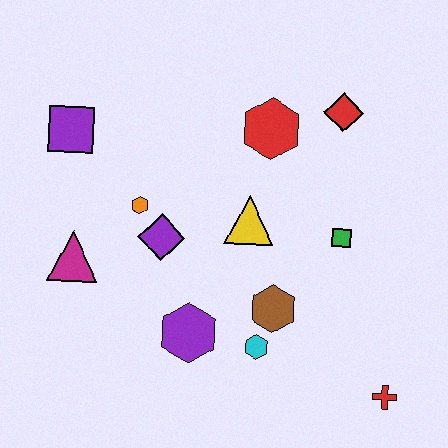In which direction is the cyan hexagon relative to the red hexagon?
The cyan hexagon is below the red hexagon.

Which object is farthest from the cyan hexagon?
The purple square is farthest from the cyan hexagon.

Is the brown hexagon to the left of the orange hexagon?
No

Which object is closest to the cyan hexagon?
The brown hexagon is closest to the cyan hexagon.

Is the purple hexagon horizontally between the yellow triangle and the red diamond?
No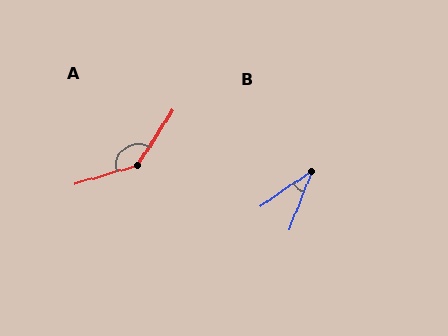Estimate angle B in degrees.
Approximately 34 degrees.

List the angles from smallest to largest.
B (34°), A (139°).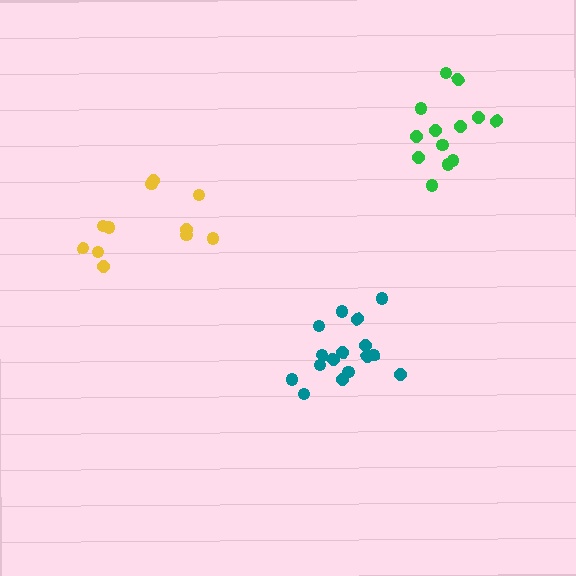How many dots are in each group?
Group 1: 11 dots, Group 2: 13 dots, Group 3: 16 dots (40 total).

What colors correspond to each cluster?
The clusters are colored: yellow, green, teal.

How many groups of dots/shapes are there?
There are 3 groups.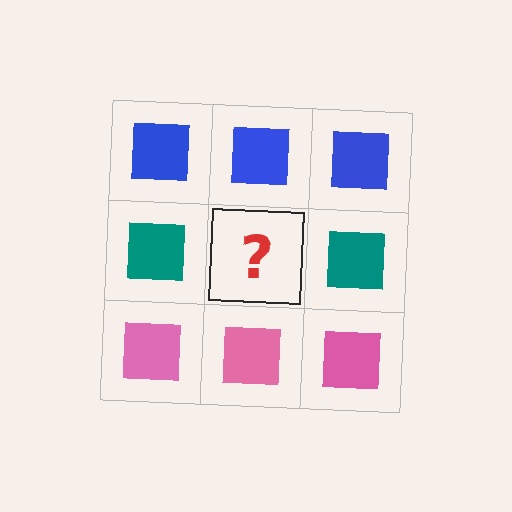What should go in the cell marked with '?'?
The missing cell should contain a teal square.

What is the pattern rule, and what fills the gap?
The rule is that each row has a consistent color. The gap should be filled with a teal square.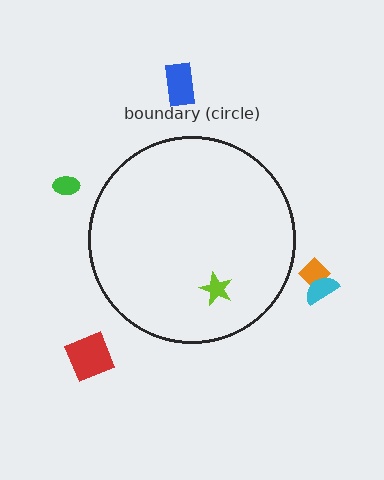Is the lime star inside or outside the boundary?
Inside.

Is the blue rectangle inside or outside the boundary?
Outside.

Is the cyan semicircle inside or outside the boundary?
Outside.